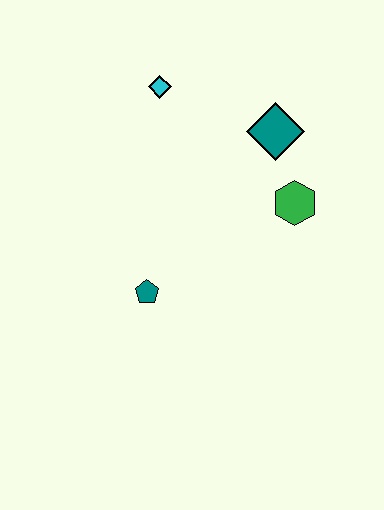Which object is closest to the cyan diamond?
The teal diamond is closest to the cyan diamond.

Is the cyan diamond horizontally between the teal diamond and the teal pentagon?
Yes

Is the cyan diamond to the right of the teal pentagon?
Yes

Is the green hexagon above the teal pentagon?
Yes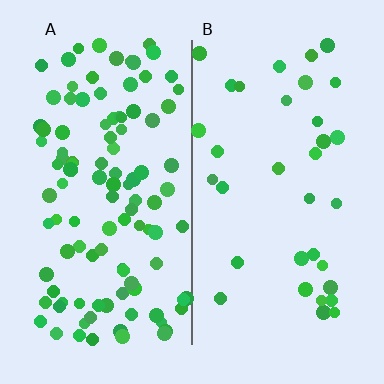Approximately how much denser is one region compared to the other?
Approximately 3.2× — region A over region B.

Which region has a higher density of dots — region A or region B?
A (the left).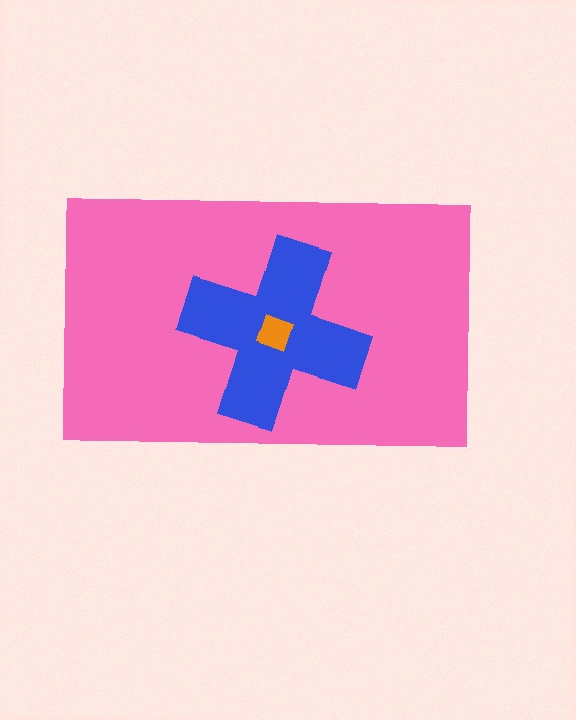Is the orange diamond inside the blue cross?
Yes.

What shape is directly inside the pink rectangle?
The blue cross.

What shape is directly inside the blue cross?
The orange diamond.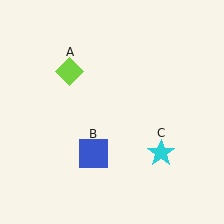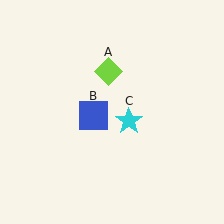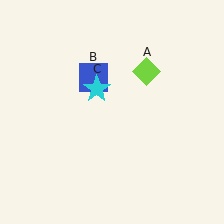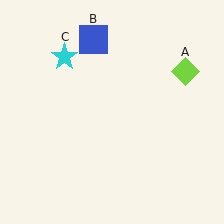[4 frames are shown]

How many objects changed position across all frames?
3 objects changed position: lime diamond (object A), blue square (object B), cyan star (object C).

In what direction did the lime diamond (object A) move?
The lime diamond (object A) moved right.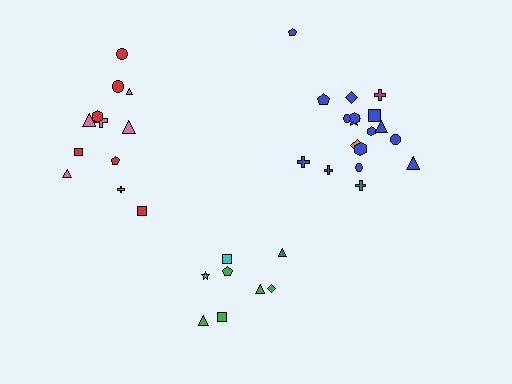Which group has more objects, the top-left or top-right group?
The top-right group.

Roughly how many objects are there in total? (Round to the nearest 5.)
Roughly 40 objects in total.